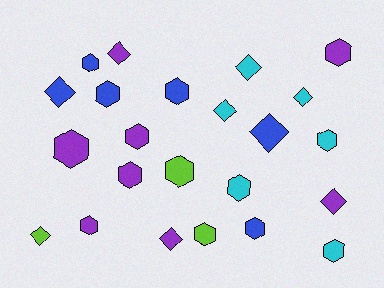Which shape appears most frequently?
Hexagon, with 14 objects.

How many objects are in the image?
There are 23 objects.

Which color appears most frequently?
Purple, with 8 objects.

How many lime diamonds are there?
There is 1 lime diamond.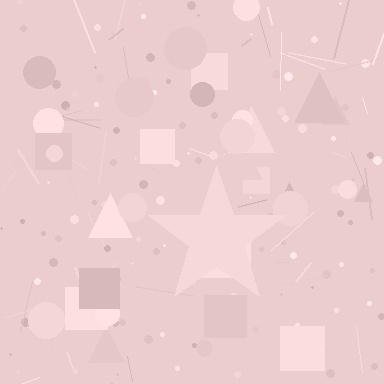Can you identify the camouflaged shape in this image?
The camouflaged shape is a star.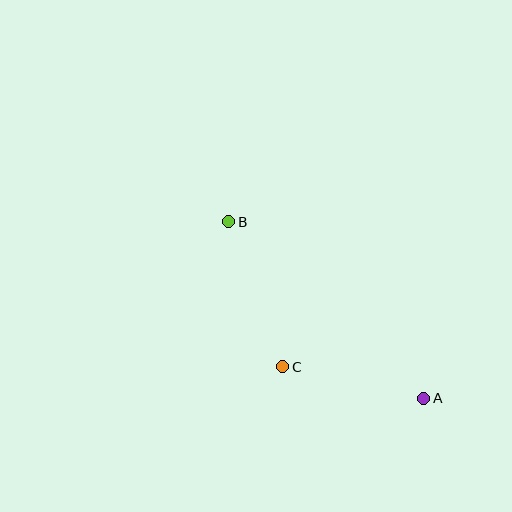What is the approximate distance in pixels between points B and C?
The distance between B and C is approximately 155 pixels.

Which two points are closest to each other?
Points A and C are closest to each other.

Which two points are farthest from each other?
Points A and B are farthest from each other.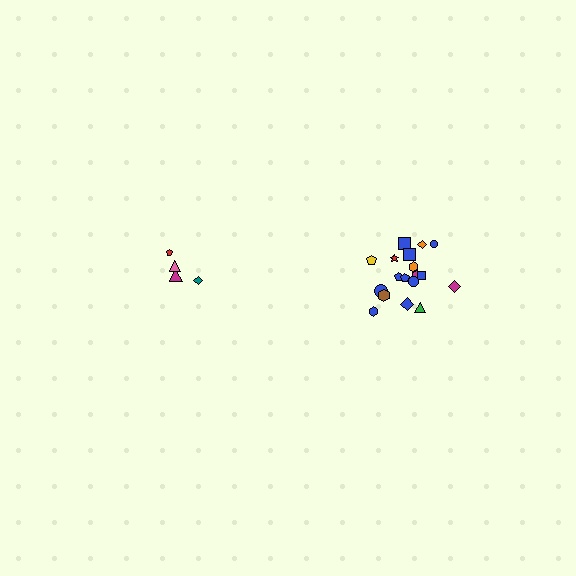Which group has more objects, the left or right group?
The right group.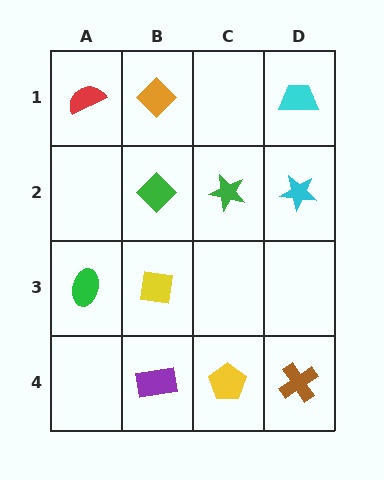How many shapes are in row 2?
3 shapes.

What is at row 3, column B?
A yellow square.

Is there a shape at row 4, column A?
No, that cell is empty.